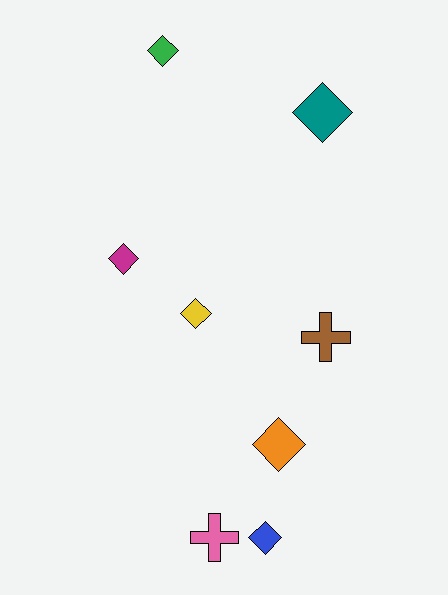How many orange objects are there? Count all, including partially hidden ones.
There is 1 orange object.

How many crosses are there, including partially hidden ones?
There are 2 crosses.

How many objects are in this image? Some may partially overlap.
There are 8 objects.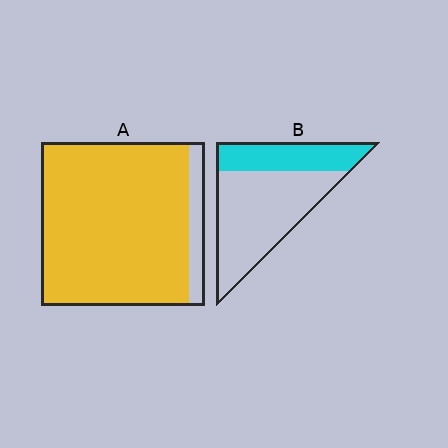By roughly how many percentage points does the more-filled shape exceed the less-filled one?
By roughly 60 percentage points (A over B).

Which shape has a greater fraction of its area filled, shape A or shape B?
Shape A.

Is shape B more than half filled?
No.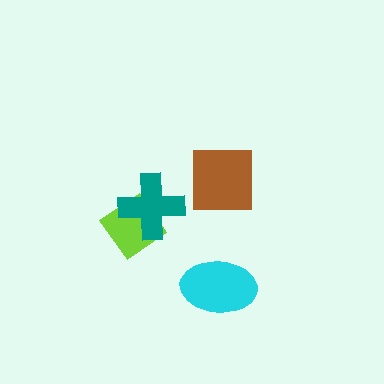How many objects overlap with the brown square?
0 objects overlap with the brown square.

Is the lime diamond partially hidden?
Yes, it is partially covered by another shape.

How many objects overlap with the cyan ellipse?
0 objects overlap with the cyan ellipse.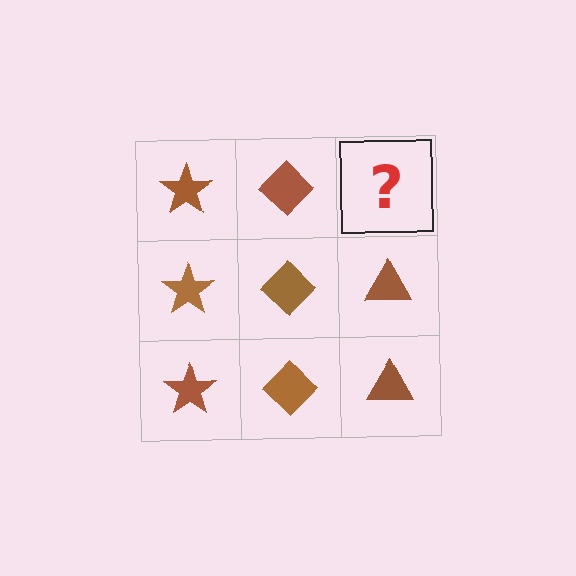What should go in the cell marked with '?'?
The missing cell should contain a brown triangle.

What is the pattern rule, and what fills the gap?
The rule is that each column has a consistent shape. The gap should be filled with a brown triangle.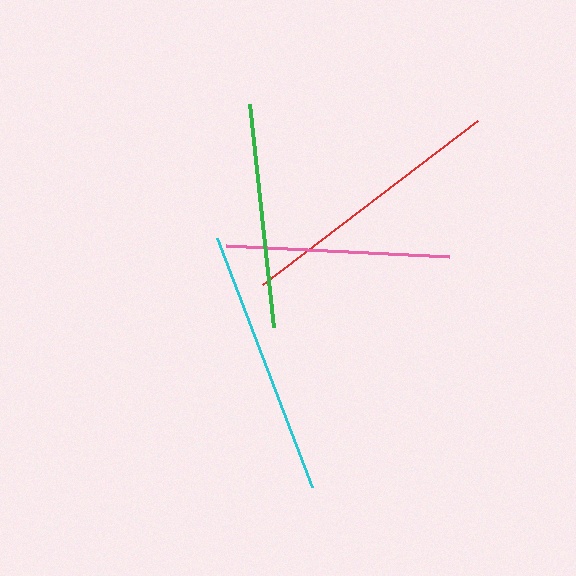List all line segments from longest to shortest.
From longest to shortest: red, cyan, green, pink.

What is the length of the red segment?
The red segment is approximately 271 pixels long.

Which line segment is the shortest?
The pink line is the shortest at approximately 223 pixels.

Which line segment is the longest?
The red line is the longest at approximately 271 pixels.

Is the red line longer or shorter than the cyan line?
The red line is longer than the cyan line.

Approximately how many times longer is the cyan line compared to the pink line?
The cyan line is approximately 1.2 times the length of the pink line.